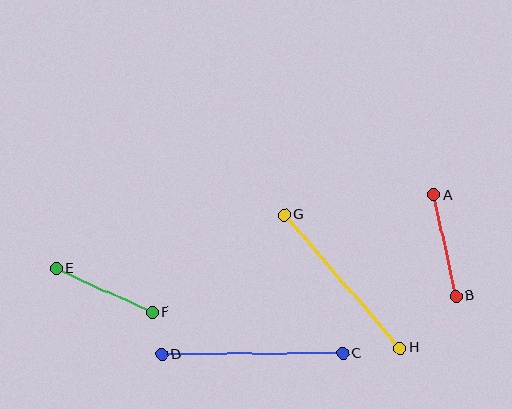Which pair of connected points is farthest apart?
Points C and D are farthest apart.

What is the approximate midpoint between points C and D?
The midpoint is at approximately (252, 354) pixels.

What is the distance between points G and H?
The distance is approximately 176 pixels.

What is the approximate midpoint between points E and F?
The midpoint is at approximately (104, 290) pixels.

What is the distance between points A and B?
The distance is approximately 103 pixels.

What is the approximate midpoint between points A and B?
The midpoint is at approximately (445, 245) pixels.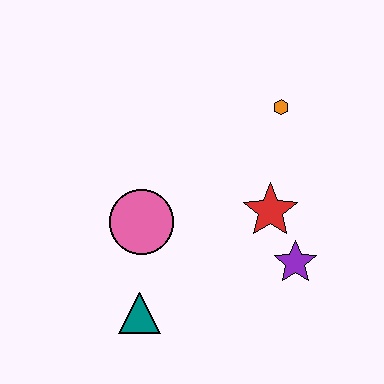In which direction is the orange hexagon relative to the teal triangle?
The orange hexagon is above the teal triangle.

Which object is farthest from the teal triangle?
The orange hexagon is farthest from the teal triangle.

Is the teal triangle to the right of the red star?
No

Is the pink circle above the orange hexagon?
No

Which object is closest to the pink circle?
The teal triangle is closest to the pink circle.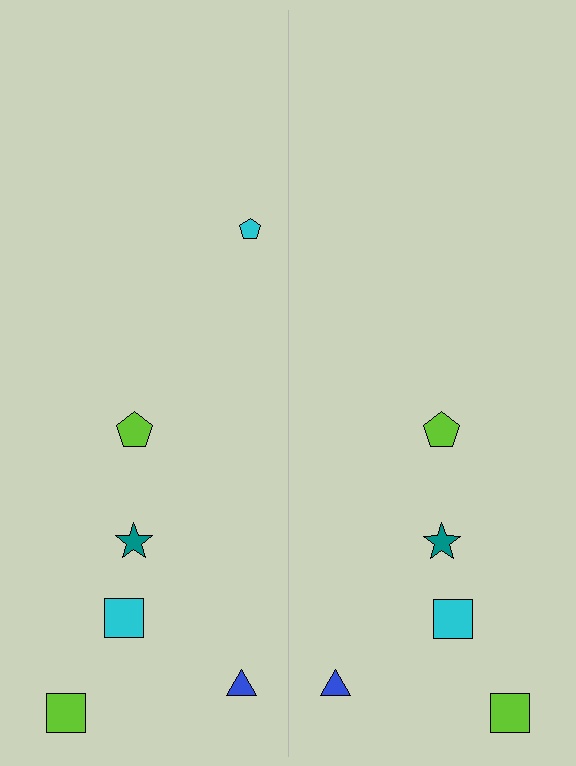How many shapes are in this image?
There are 11 shapes in this image.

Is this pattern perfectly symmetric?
No, the pattern is not perfectly symmetric. A cyan pentagon is missing from the right side.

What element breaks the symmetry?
A cyan pentagon is missing from the right side.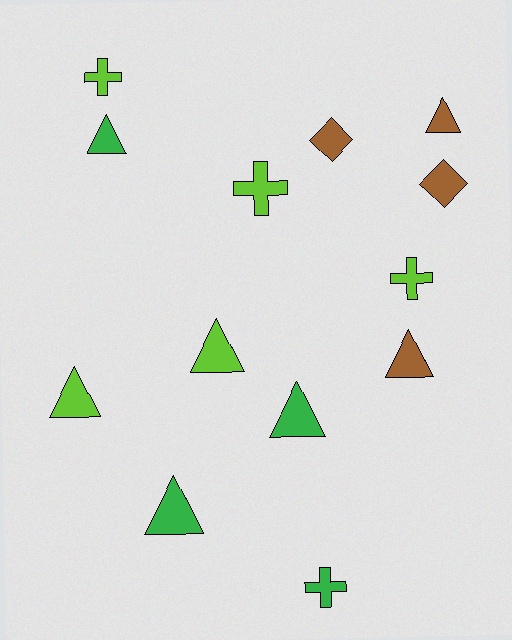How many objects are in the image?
There are 13 objects.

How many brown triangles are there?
There are 2 brown triangles.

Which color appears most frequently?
Lime, with 5 objects.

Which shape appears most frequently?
Triangle, with 7 objects.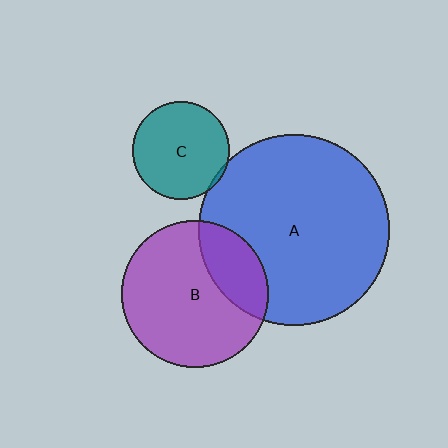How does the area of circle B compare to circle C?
Approximately 2.3 times.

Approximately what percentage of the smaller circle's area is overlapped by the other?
Approximately 5%.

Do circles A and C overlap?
Yes.